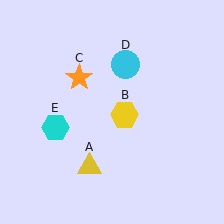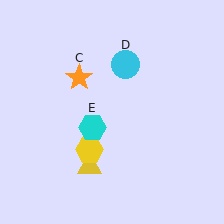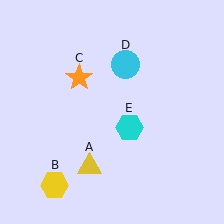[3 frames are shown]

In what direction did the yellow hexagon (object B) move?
The yellow hexagon (object B) moved down and to the left.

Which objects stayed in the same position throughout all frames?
Yellow triangle (object A) and orange star (object C) and cyan circle (object D) remained stationary.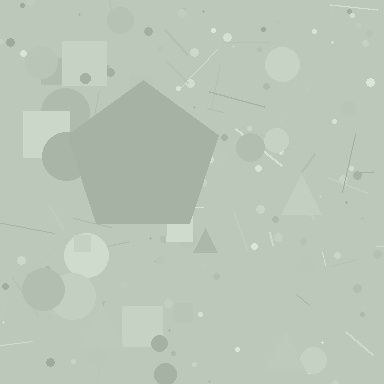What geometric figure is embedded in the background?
A pentagon is embedded in the background.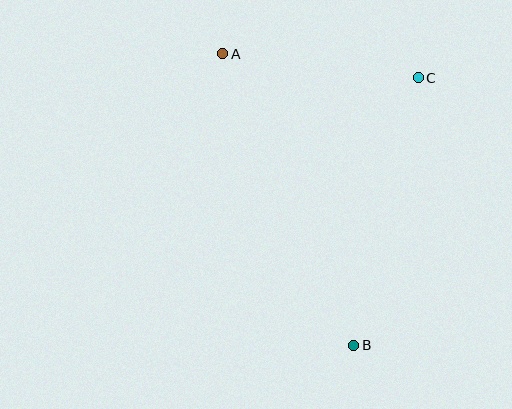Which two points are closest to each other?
Points A and C are closest to each other.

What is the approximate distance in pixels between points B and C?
The distance between B and C is approximately 275 pixels.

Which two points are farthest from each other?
Points A and B are farthest from each other.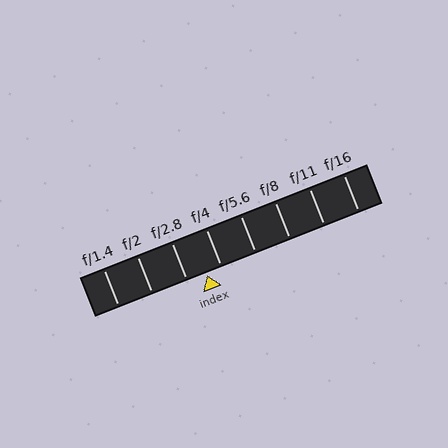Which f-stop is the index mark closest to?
The index mark is closest to f/4.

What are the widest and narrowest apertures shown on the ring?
The widest aperture shown is f/1.4 and the narrowest is f/16.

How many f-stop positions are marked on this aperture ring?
There are 8 f-stop positions marked.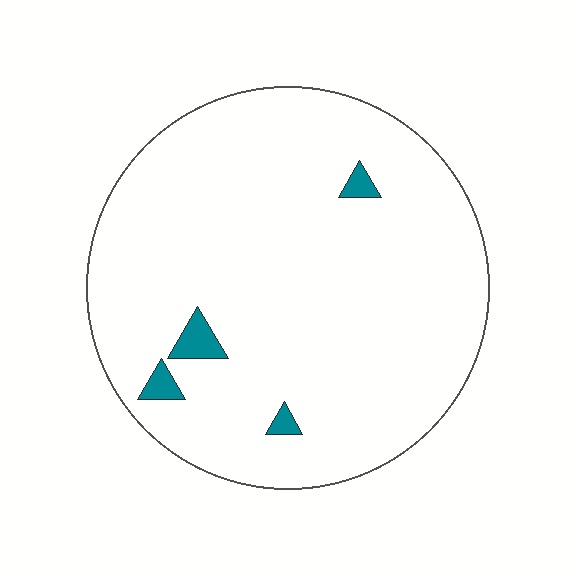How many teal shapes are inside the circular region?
4.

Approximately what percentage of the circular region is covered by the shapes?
Approximately 5%.